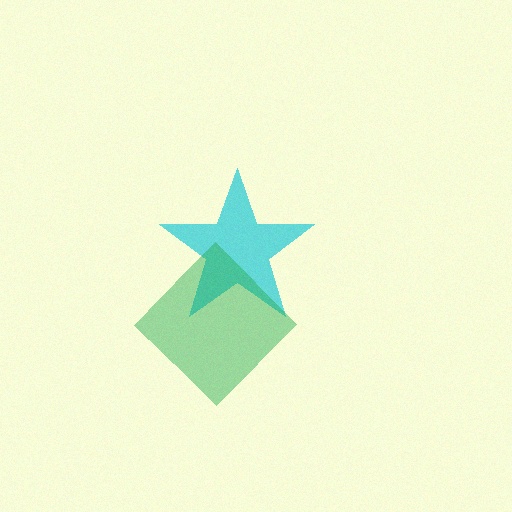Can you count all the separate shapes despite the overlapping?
Yes, there are 2 separate shapes.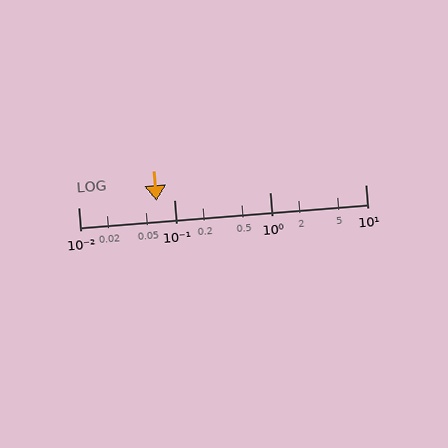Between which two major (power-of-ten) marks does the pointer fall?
The pointer is between 0.01 and 0.1.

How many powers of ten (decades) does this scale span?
The scale spans 3 decades, from 0.01 to 10.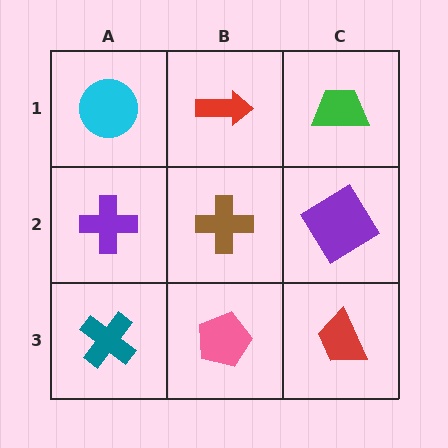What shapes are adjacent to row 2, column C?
A green trapezoid (row 1, column C), a red trapezoid (row 3, column C), a brown cross (row 2, column B).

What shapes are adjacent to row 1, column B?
A brown cross (row 2, column B), a cyan circle (row 1, column A), a green trapezoid (row 1, column C).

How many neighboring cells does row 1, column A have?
2.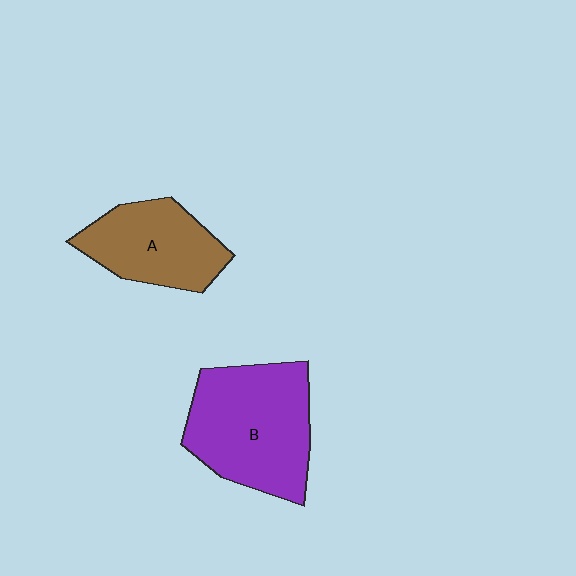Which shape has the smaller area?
Shape A (brown).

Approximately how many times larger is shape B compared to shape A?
Approximately 1.4 times.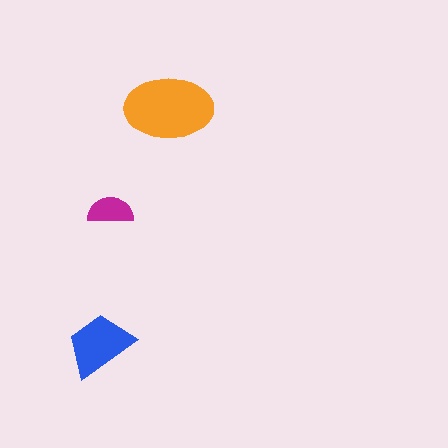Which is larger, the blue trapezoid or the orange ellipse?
The orange ellipse.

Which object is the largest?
The orange ellipse.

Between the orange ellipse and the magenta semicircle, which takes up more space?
The orange ellipse.